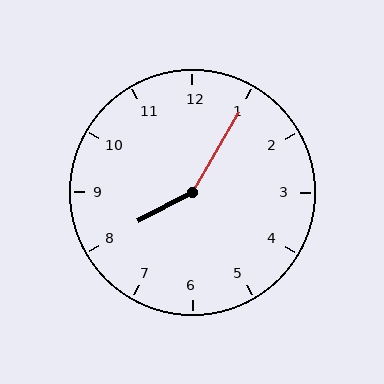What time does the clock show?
8:05.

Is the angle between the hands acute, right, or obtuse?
It is obtuse.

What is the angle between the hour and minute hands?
Approximately 148 degrees.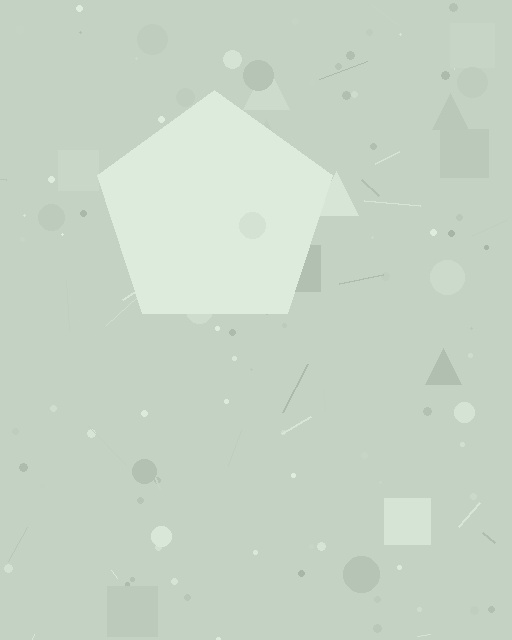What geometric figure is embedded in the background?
A pentagon is embedded in the background.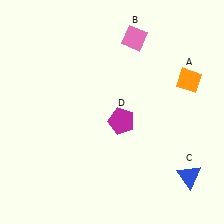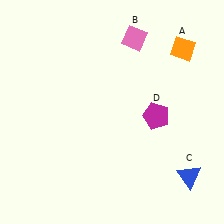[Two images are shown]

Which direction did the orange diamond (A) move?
The orange diamond (A) moved up.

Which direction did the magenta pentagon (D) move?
The magenta pentagon (D) moved right.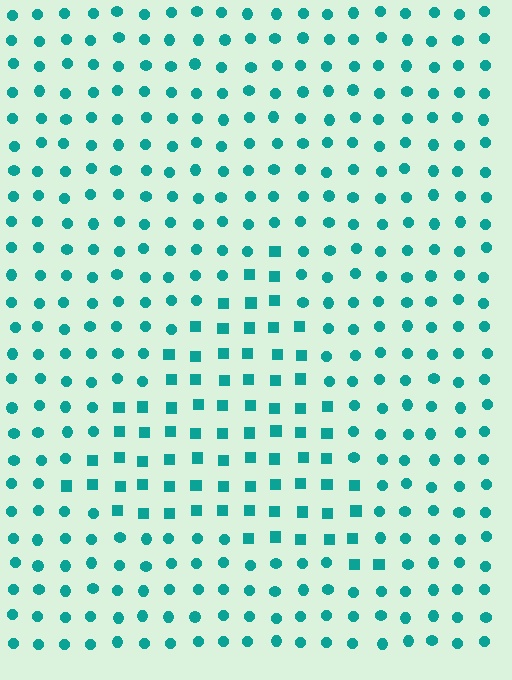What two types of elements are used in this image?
The image uses squares inside the triangle region and circles outside it.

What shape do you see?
I see a triangle.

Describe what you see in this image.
The image is filled with small teal elements arranged in a uniform grid. A triangle-shaped region contains squares, while the surrounding area contains circles. The boundary is defined purely by the change in element shape.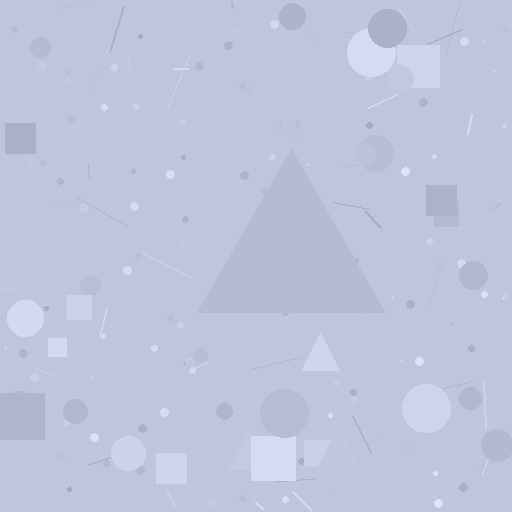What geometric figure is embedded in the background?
A triangle is embedded in the background.